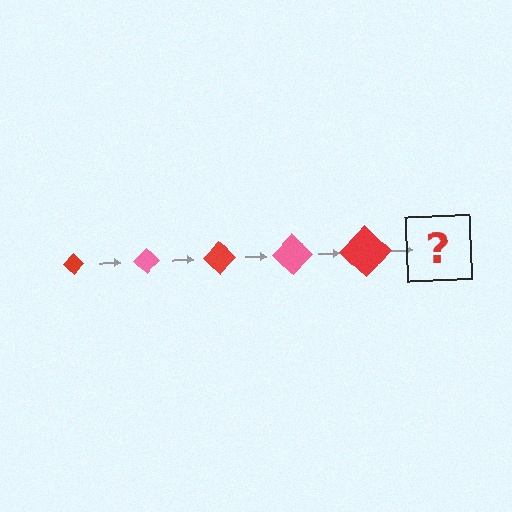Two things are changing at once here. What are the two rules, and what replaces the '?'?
The two rules are that the diamond grows larger each step and the color cycles through red and pink. The '?' should be a pink diamond, larger than the previous one.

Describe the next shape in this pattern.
It should be a pink diamond, larger than the previous one.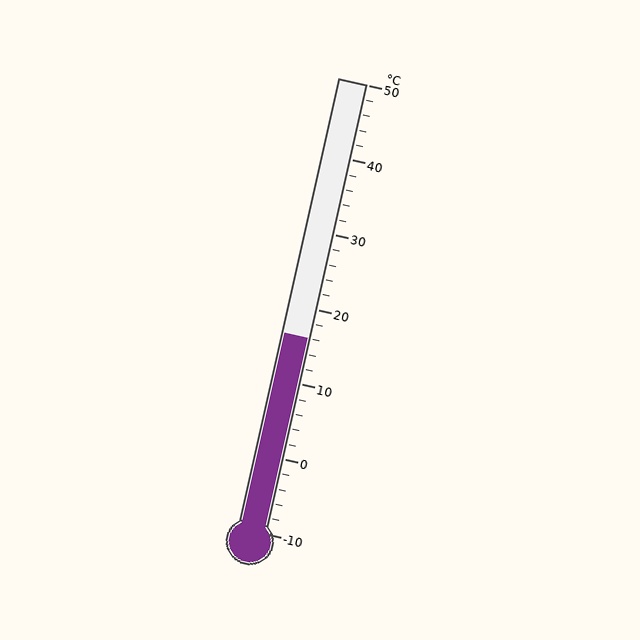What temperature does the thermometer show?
The thermometer shows approximately 16°C.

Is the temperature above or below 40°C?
The temperature is below 40°C.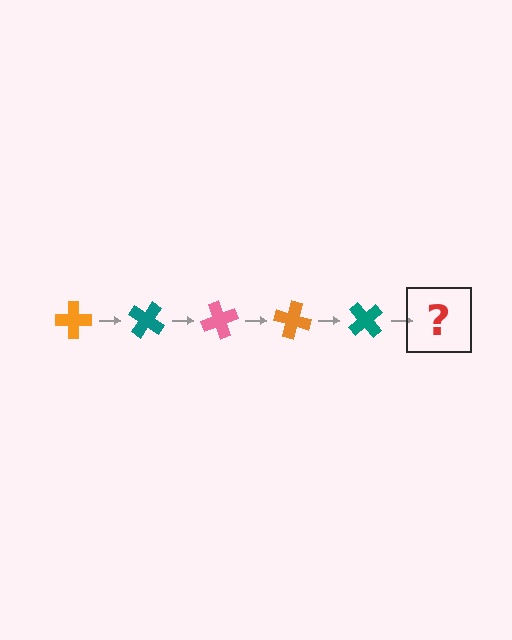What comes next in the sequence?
The next element should be a pink cross, rotated 175 degrees from the start.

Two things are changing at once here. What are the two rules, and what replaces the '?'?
The two rules are that it rotates 35 degrees each step and the color cycles through orange, teal, and pink. The '?' should be a pink cross, rotated 175 degrees from the start.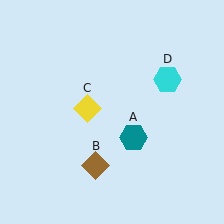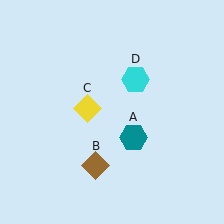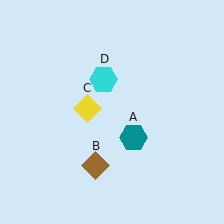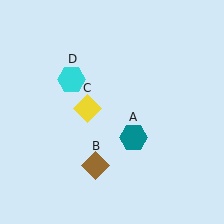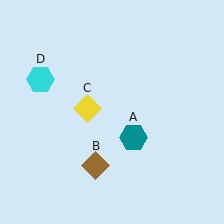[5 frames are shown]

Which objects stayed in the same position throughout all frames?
Teal hexagon (object A) and brown diamond (object B) and yellow diamond (object C) remained stationary.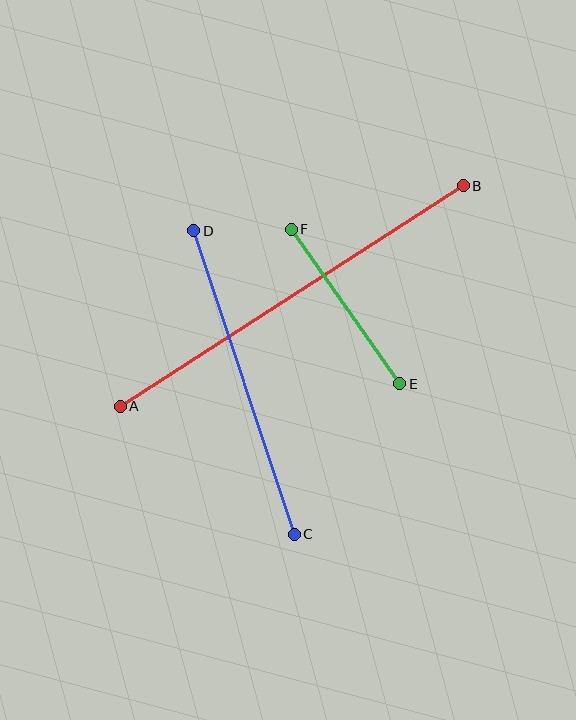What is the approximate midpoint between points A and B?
The midpoint is at approximately (292, 296) pixels.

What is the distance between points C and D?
The distance is approximately 319 pixels.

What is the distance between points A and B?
The distance is approximately 408 pixels.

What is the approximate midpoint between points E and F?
The midpoint is at approximately (346, 306) pixels.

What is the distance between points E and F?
The distance is approximately 189 pixels.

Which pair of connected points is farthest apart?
Points A and B are farthest apart.